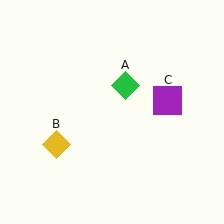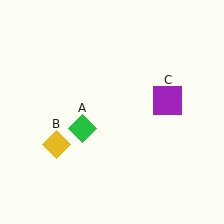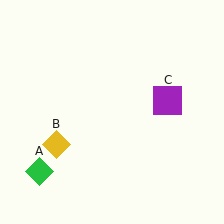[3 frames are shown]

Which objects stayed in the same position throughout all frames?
Yellow diamond (object B) and purple square (object C) remained stationary.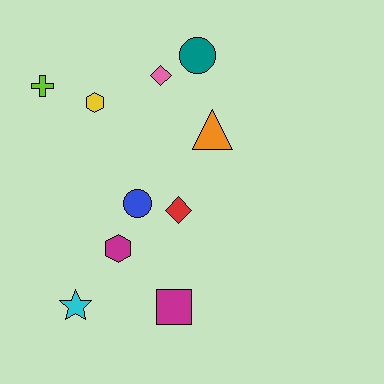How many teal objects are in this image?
There is 1 teal object.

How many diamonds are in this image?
There are 2 diamonds.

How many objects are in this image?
There are 10 objects.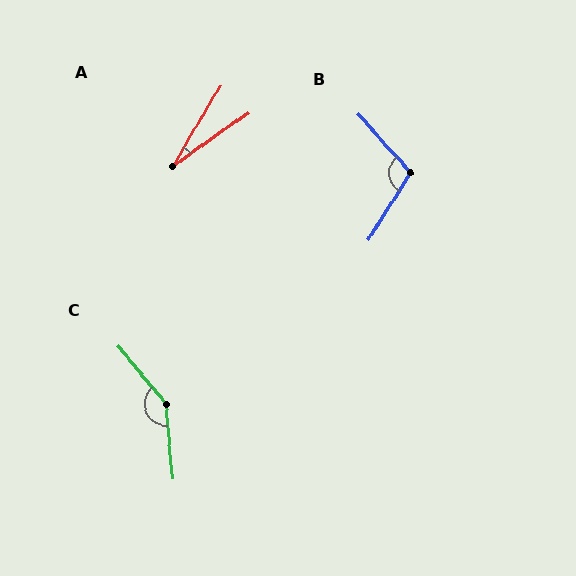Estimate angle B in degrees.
Approximately 106 degrees.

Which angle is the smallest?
A, at approximately 24 degrees.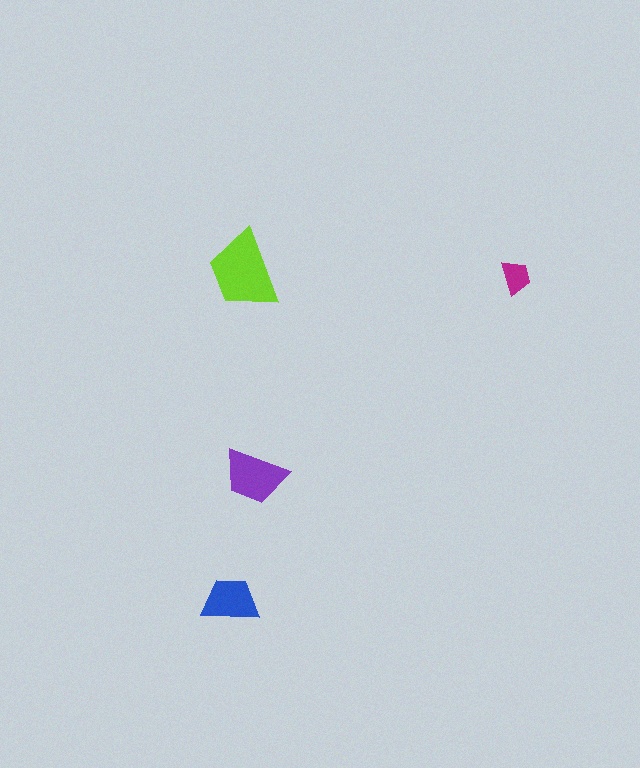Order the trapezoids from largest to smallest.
the lime one, the purple one, the blue one, the magenta one.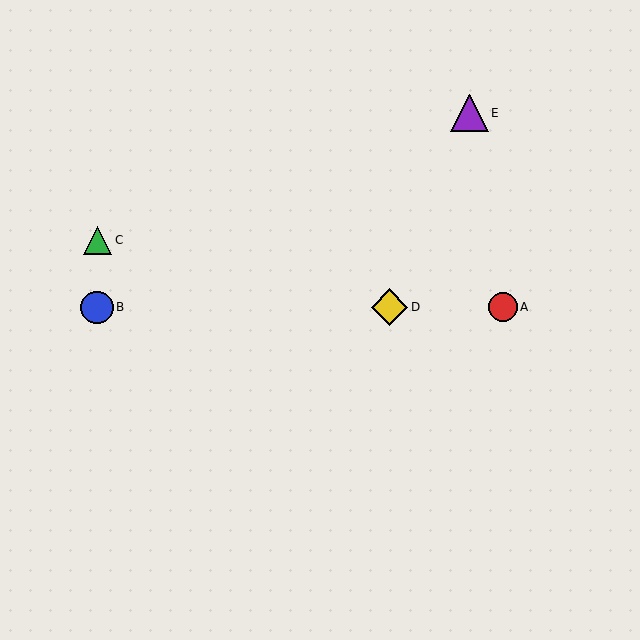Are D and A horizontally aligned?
Yes, both are at y≈307.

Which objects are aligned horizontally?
Objects A, B, D are aligned horizontally.